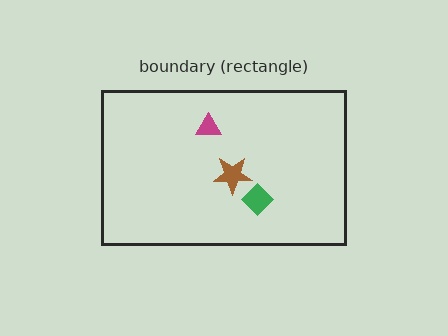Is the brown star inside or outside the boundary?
Inside.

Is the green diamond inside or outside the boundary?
Inside.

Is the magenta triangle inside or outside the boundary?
Inside.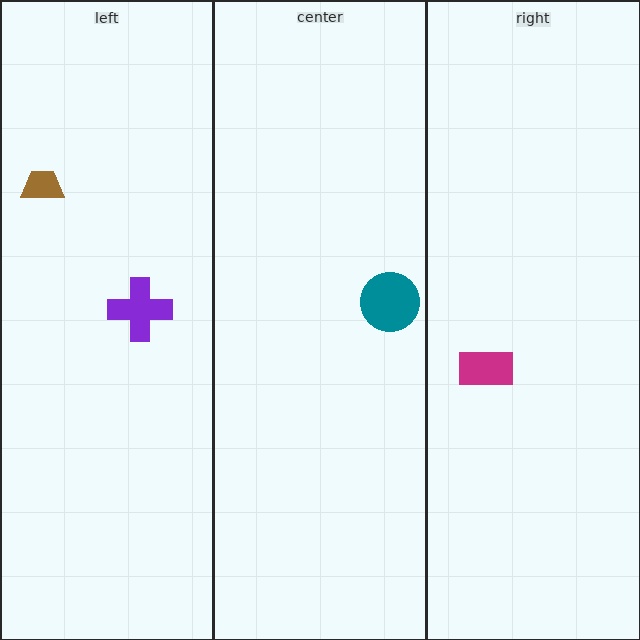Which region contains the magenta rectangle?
The right region.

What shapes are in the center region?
The teal circle.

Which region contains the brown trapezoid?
The left region.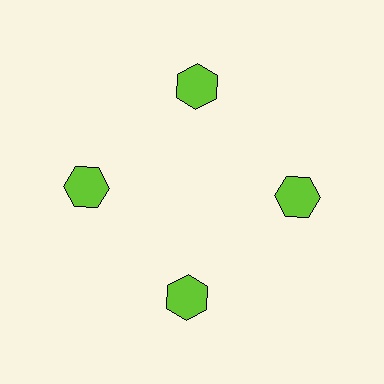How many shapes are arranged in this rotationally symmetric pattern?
There are 4 shapes, arranged in 4 groups of 1.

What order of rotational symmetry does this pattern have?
This pattern has 4-fold rotational symmetry.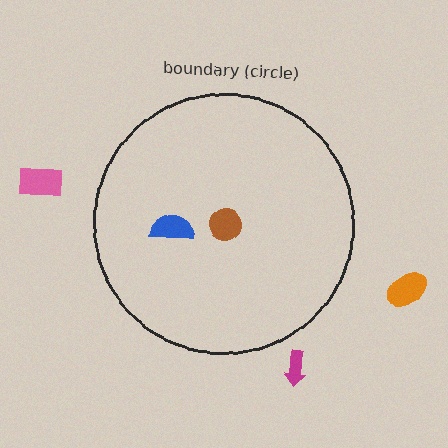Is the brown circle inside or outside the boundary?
Inside.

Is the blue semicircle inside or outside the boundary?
Inside.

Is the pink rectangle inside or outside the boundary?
Outside.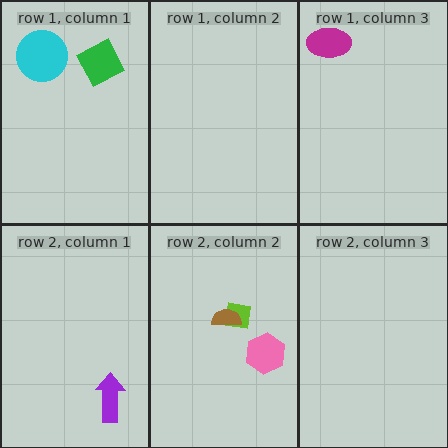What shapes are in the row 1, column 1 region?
The green square, the cyan circle.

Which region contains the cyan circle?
The row 1, column 1 region.